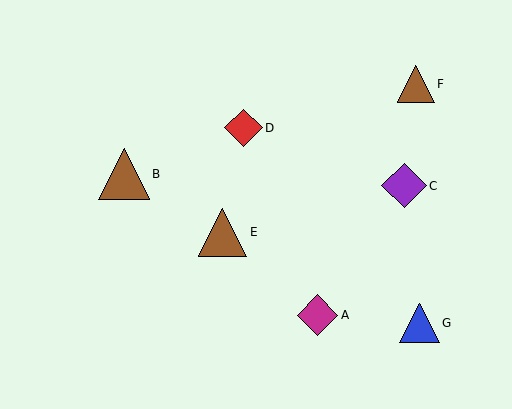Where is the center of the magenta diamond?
The center of the magenta diamond is at (318, 315).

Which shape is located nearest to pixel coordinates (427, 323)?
The blue triangle (labeled G) at (420, 323) is nearest to that location.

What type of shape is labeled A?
Shape A is a magenta diamond.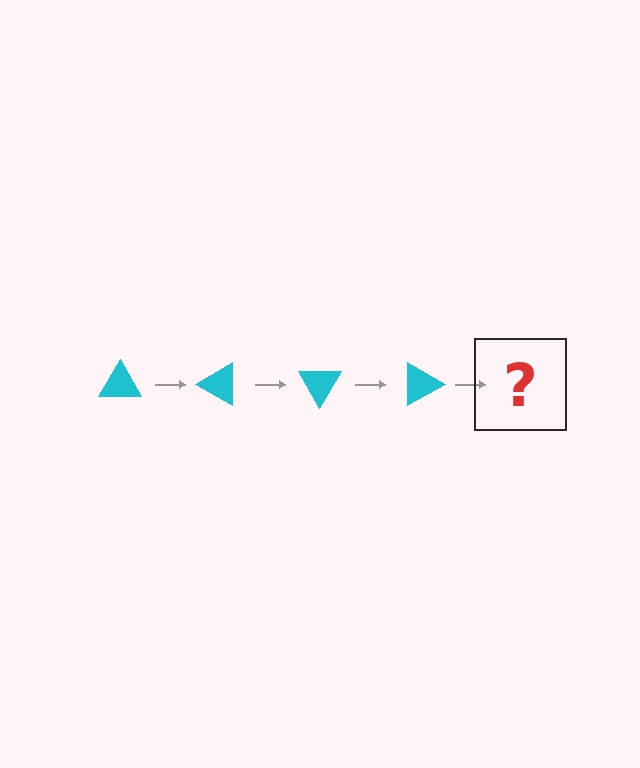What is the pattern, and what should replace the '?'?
The pattern is that the triangle rotates 30 degrees each step. The '?' should be a cyan triangle rotated 120 degrees.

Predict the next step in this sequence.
The next step is a cyan triangle rotated 120 degrees.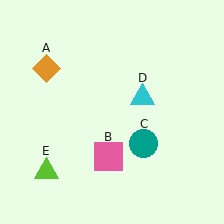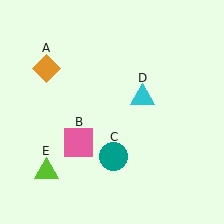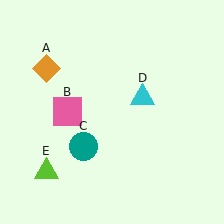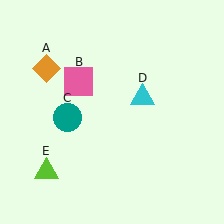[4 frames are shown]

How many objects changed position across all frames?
2 objects changed position: pink square (object B), teal circle (object C).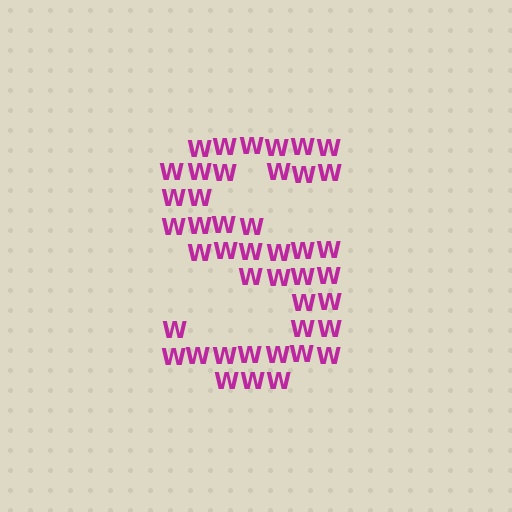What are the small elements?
The small elements are letter W's.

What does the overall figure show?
The overall figure shows the letter S.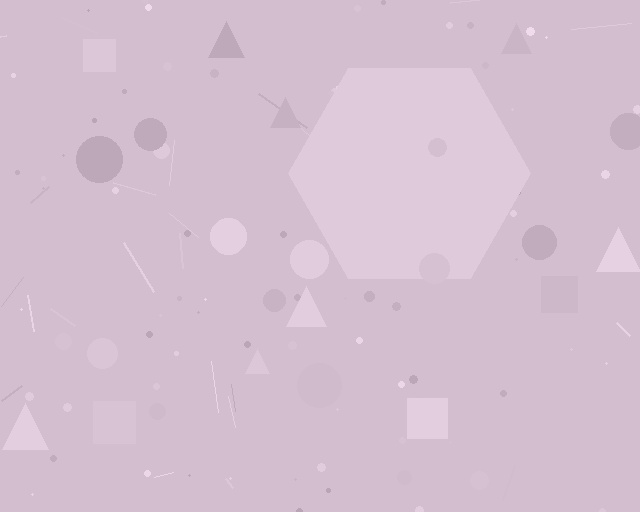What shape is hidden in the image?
A hexagon is hidden in the image.